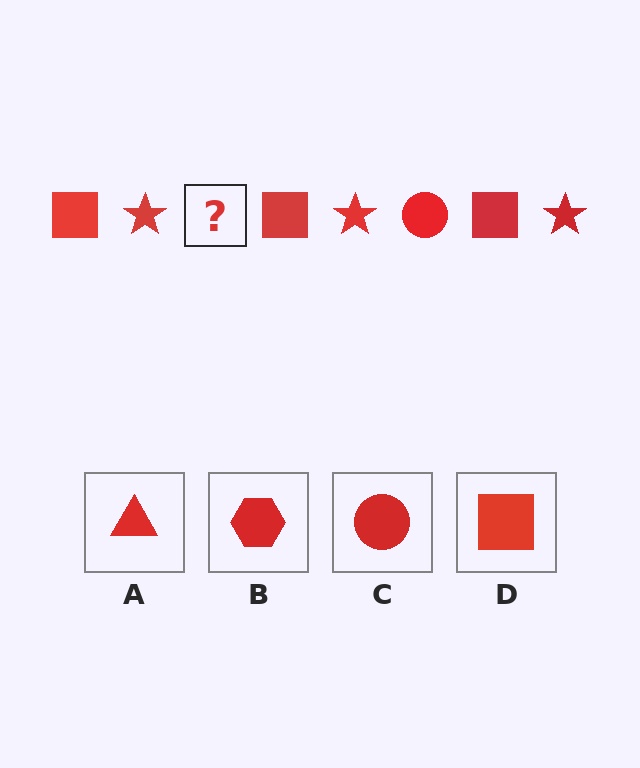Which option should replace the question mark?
Option C.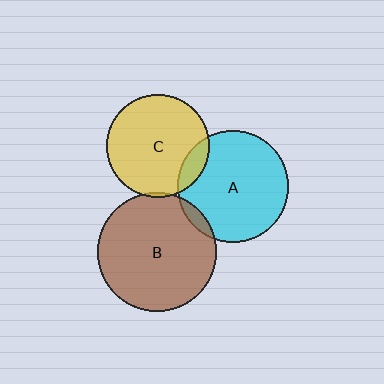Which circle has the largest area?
Circle B (brown).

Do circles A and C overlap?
Yes.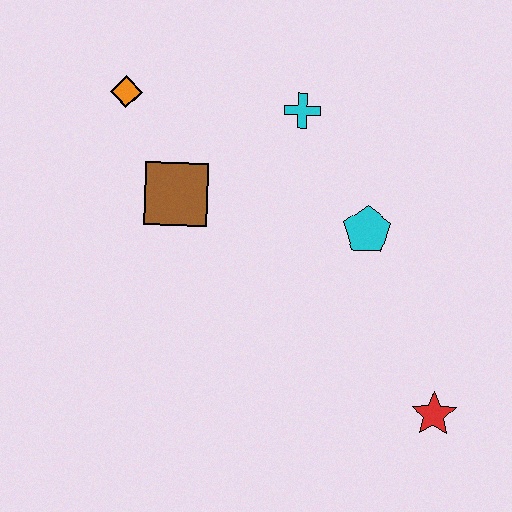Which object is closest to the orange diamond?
The brown square is closest to the orange diamond.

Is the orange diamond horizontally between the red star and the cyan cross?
No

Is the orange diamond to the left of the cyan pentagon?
Yes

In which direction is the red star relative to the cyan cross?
The red star is below the cyan cross.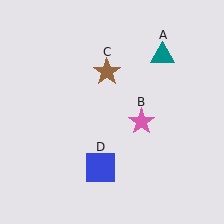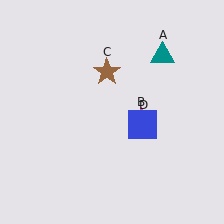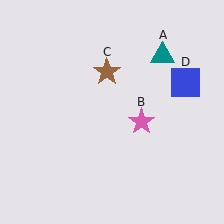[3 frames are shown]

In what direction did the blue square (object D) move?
The blue square (object D) moved up and to the right.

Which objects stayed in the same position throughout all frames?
Teal triangle (object A) and pink star (object B) and brown star (object C) remained stationary.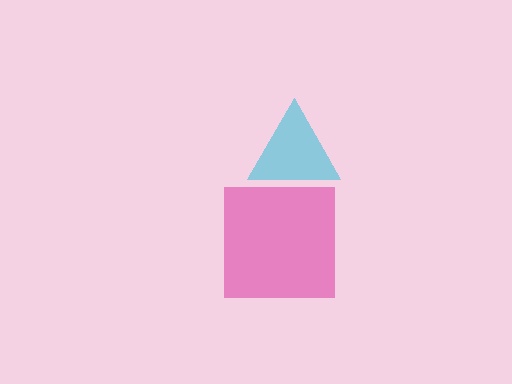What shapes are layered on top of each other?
The layered shapes are: a cyan triangle, a pink square.